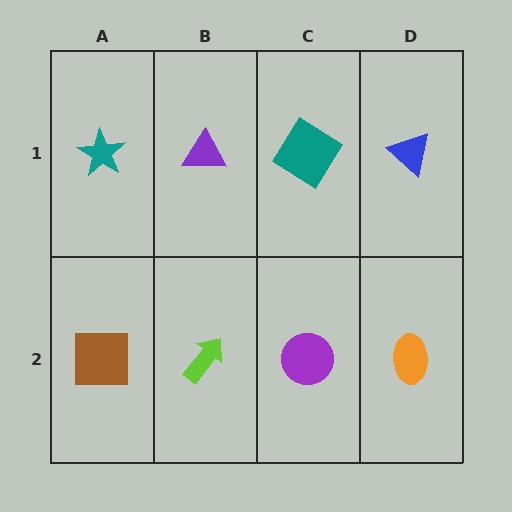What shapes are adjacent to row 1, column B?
A lime arrow (row 2, column B), a teal star (row 1, column A), a teal diamond (row 1, column C).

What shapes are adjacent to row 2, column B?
A purple triangle (row 1, column B), a brown square (row 2, column A), a purple circle (row 2, column C).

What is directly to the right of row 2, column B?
A purple circle.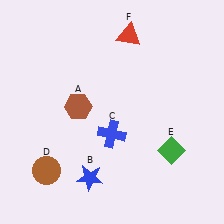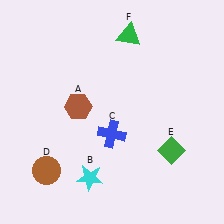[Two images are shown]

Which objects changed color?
B changed from blue to cyan. F changed from red to green.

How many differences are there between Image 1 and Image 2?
There are 2 differences between the two images.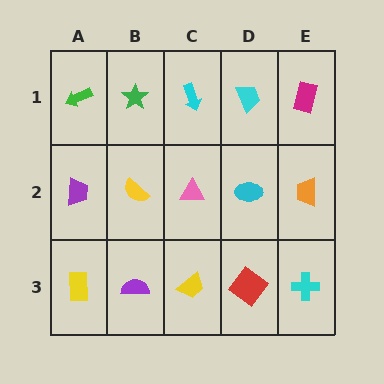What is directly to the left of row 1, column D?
A cyan arrow.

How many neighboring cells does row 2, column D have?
4.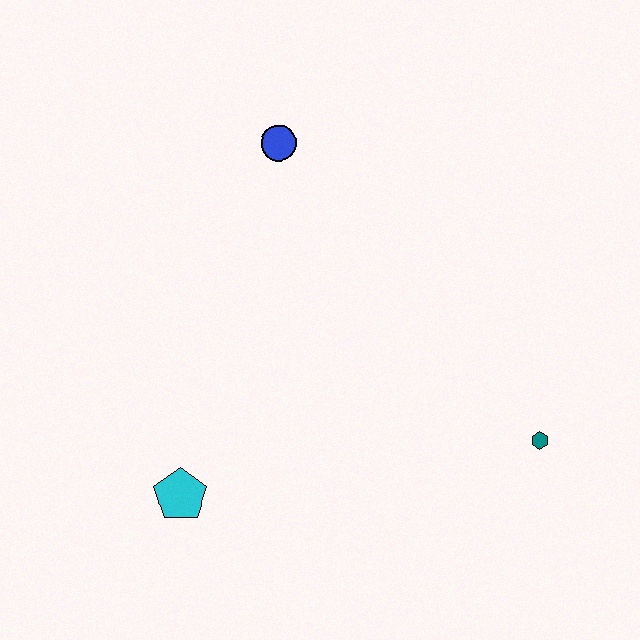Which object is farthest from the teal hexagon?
The blue circle is farthest from the teal hexagon.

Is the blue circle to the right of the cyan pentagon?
Yes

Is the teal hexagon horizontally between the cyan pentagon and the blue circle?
No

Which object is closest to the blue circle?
The cyan pentagon is closest to the blue circle.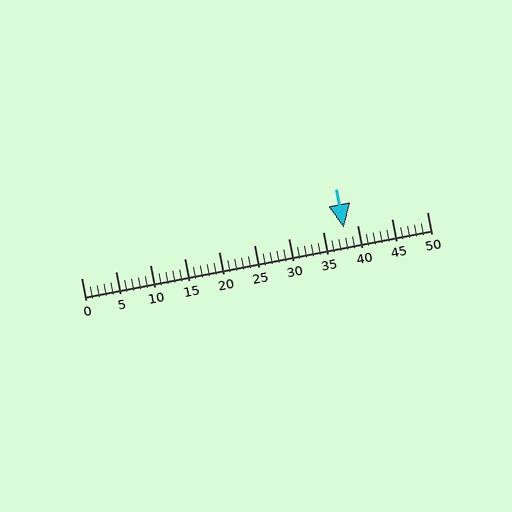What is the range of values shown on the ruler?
The ruler shows values from 0 to 50.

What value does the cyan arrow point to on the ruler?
The cyan arrow points to approximately 38.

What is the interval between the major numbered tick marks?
The major tick marks are spaced 5 units apart.